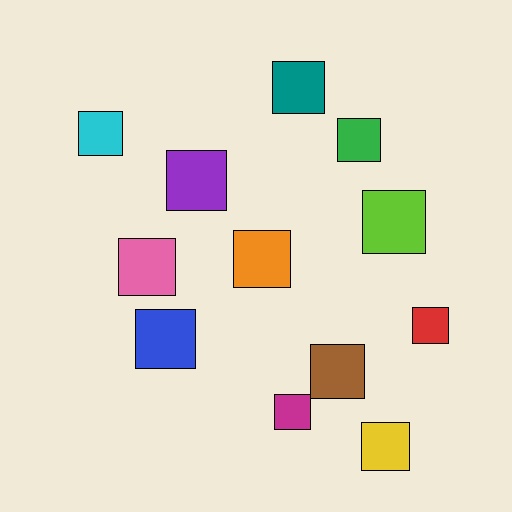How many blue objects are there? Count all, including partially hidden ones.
There is 1 blue object.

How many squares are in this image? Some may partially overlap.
There are 12 squares.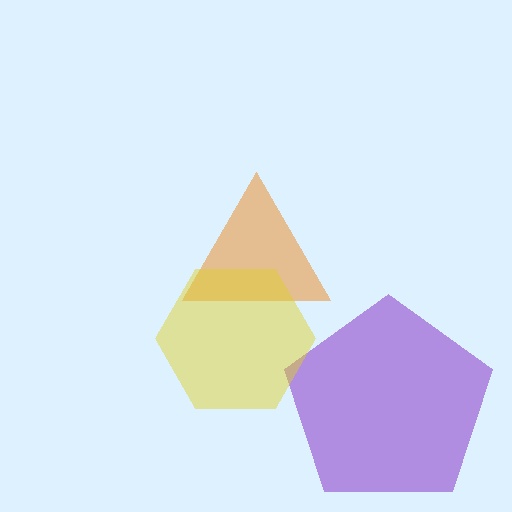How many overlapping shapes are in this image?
There are 3 overlapping shapes in the image.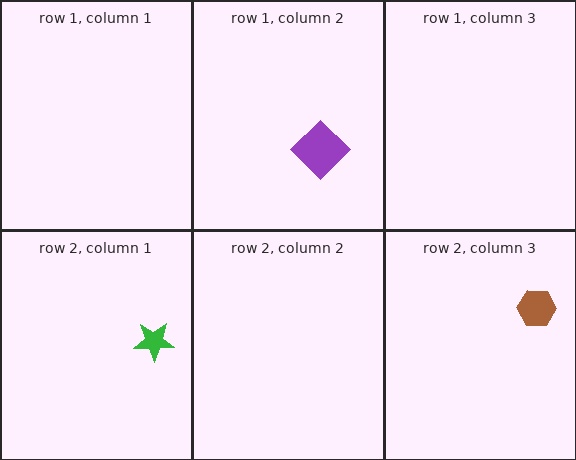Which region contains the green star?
The row 2, column 1 region.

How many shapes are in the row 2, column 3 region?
1.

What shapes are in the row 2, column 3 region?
The brown hexagon.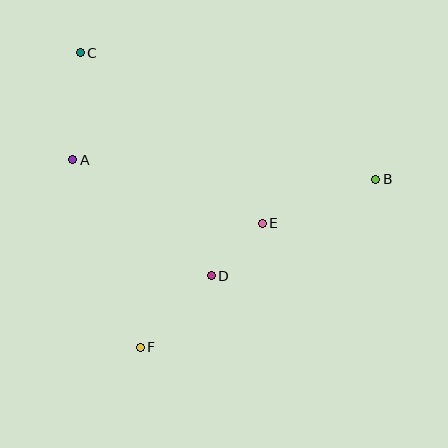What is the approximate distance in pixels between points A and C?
The distance between A and C is approximately 107 pixels.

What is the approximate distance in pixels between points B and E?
The distance between B and E is approximately 122 pixels.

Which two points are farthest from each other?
Points B and C are farthest from each other.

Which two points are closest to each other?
Points D and E are closest to each other.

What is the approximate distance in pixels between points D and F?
The distance between D and F is approximately 101 pixels.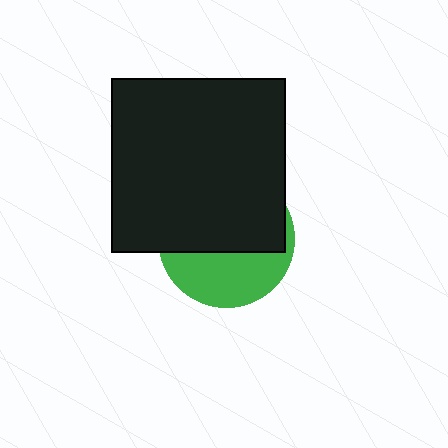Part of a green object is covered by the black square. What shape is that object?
It is a circle.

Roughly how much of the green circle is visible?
A small part of it is visible (roughly 39%).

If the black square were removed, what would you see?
You would see the complete green circle.